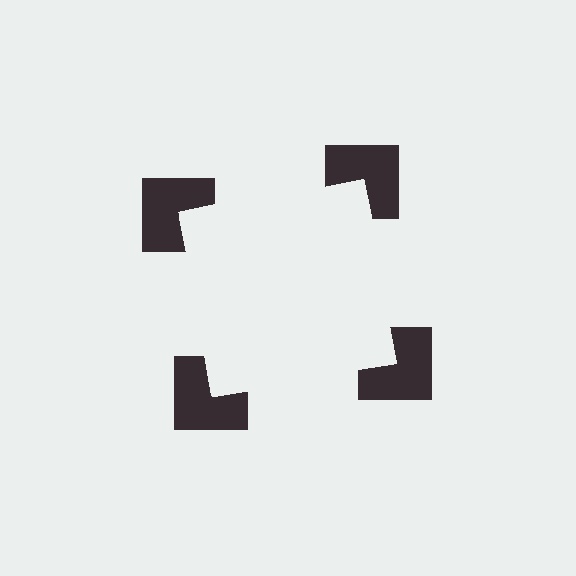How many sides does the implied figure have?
4 sides.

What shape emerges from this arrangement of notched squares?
An illusory square — its edges are inferred from the aligned wedge cuts in the notched squares, not physically drawn.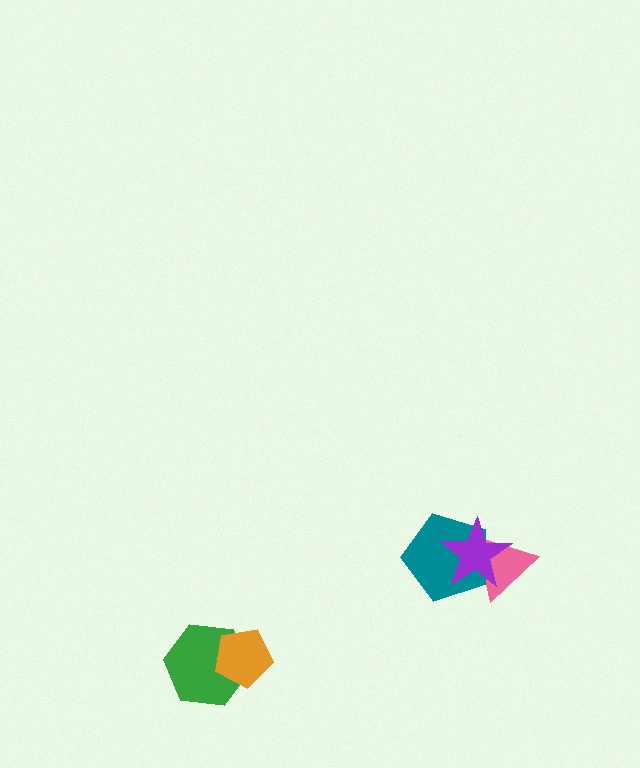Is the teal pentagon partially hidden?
Yes, it is partially covered by another shape.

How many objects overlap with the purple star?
2 objects overlap with the purple star.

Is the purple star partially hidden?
No, no other shape covers it.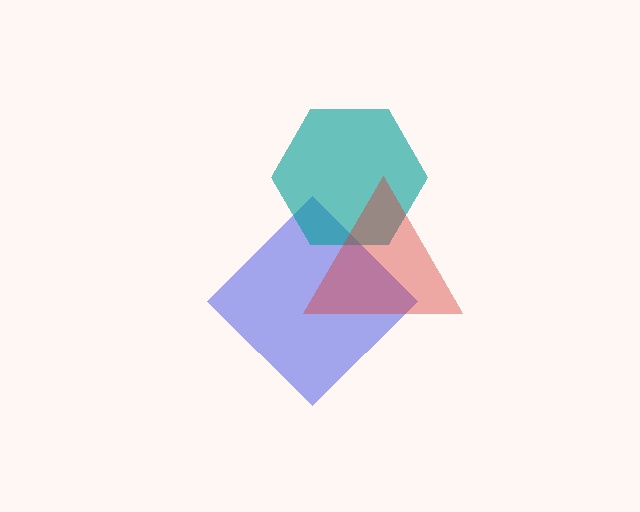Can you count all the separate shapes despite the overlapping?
Yes, there are 3 separate shapes.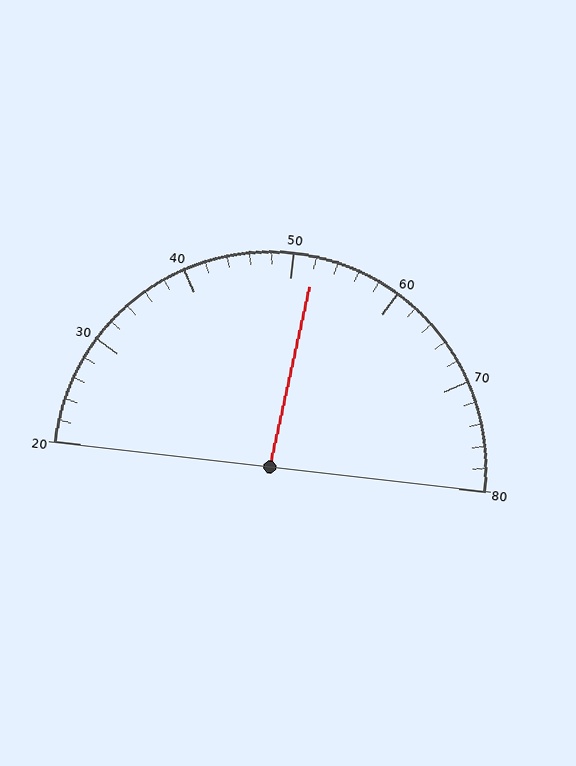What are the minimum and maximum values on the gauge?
The gauge ranges from 20 to 80.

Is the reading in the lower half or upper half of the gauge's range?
The reading is in the upper half of the range (20 to 80).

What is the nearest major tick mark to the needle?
The nearest major tick mark is 50.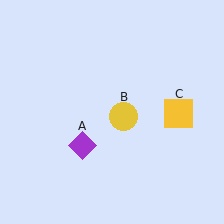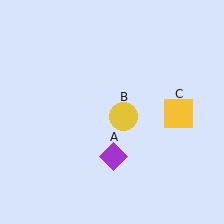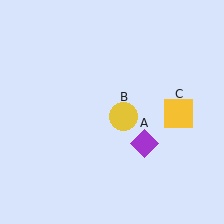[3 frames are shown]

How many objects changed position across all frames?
1 object changed position: purple diamond (object A).